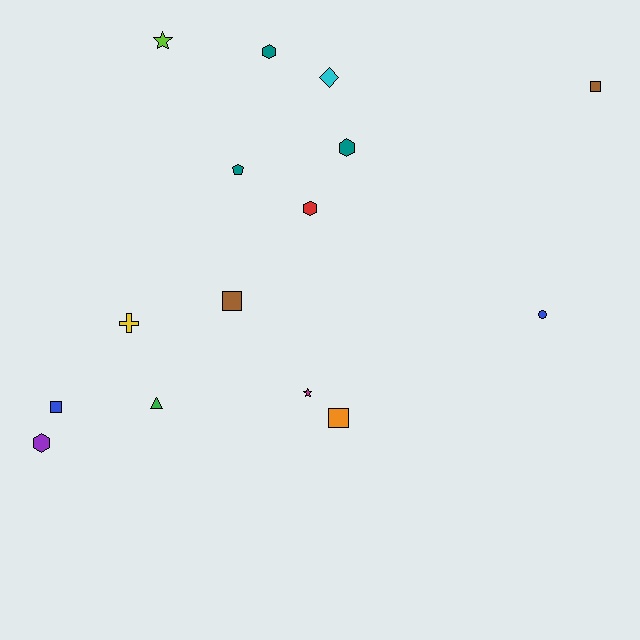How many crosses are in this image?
There is 1 cross.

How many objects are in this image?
There are 15 objects.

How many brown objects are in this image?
There are 2 brown objects.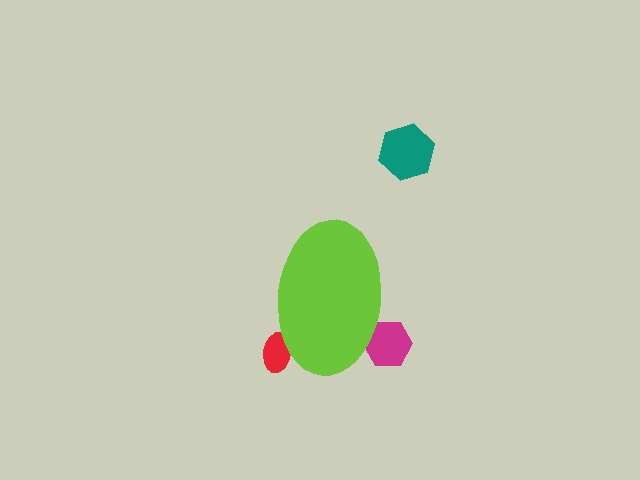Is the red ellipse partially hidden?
Yes, the red ellipse is partially hidden behind the lime ellipse.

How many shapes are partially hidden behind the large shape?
2 shapes are partially hidden.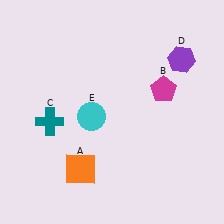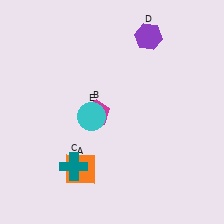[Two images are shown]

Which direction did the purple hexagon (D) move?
The purple hexagon (D) moved left.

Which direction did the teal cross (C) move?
The teal cross (C) moved down.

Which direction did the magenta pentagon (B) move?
The magenta pentagon (B) moved left.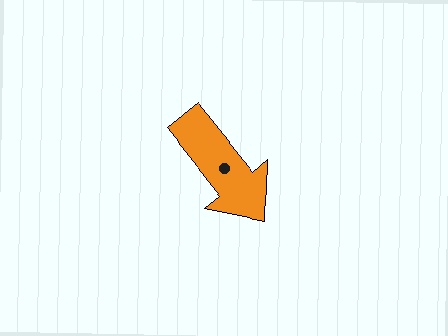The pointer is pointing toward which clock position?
Roughly 5 o'clock.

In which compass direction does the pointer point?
Southeast.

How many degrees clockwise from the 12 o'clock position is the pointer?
Approximately 141 degrees.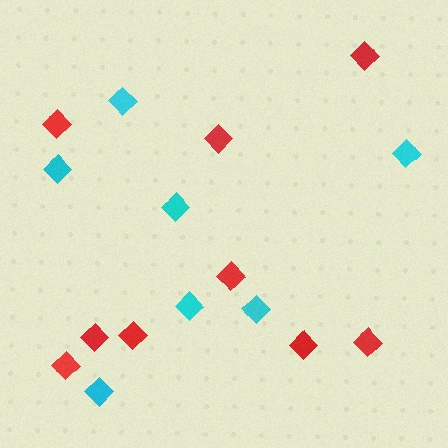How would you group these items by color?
There are 2 groups: one group of red diamonds (9) and one group of cyan diamonds (7).